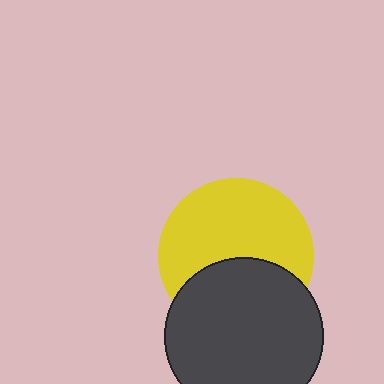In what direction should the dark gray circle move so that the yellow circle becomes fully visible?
The dark gray circle should move down. That is the shortest direction to clear the overlap and leave the yellow circle fully visible.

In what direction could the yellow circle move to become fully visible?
The yellow circle could move up. That would shift it out from behind the dark gray circle entirely.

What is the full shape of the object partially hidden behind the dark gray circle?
The partially hidden object is a yellow circle.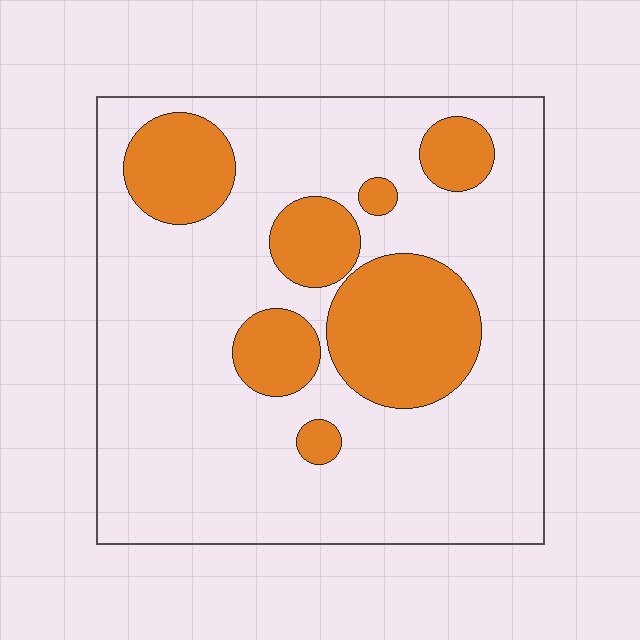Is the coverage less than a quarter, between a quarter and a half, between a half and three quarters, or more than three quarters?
Less than a quarter.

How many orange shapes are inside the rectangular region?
7.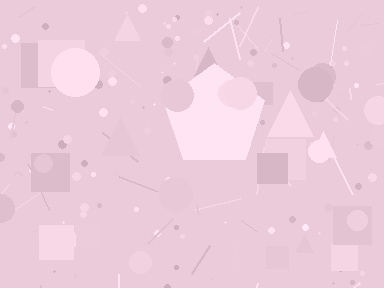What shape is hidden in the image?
A pentagon is hidden in the image.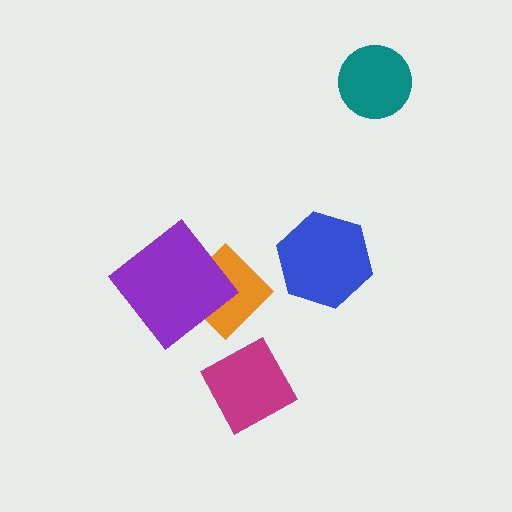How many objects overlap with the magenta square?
0 objects overlap with the magenta square.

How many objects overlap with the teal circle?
0 objects overlap with the teal circle.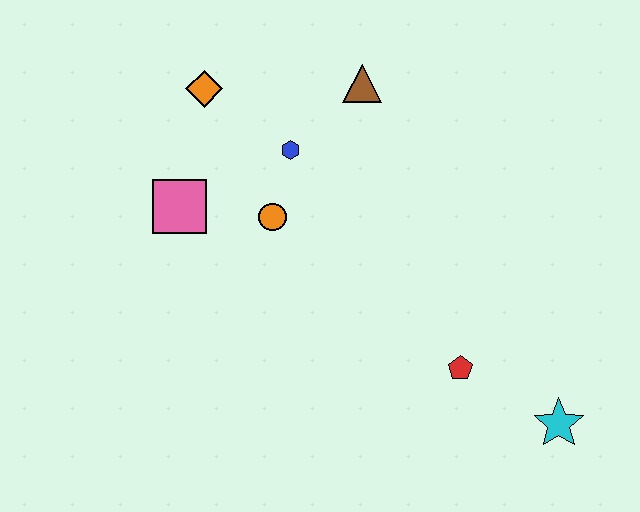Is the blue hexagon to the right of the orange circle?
Yes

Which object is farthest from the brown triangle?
The cyan star is farthest from the brown triangle.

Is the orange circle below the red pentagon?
No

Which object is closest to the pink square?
The orange circle is closest to the pink square.